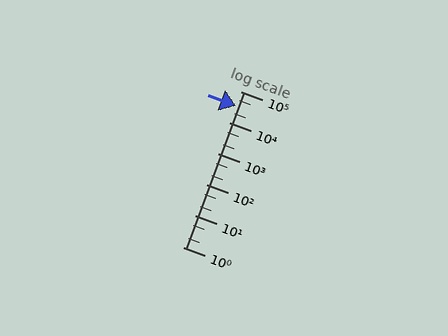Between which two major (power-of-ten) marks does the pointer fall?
The pointer is between 10000 and 100000.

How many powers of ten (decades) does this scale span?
The scale spans 5 decades, from 1 to 100000.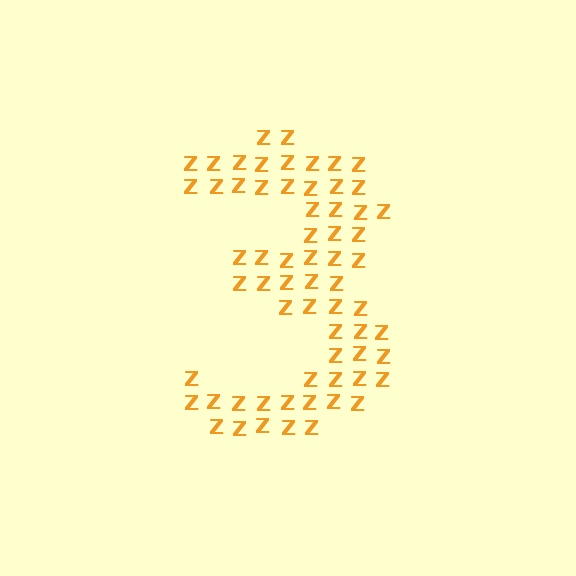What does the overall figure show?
The overall figure shows the digit 3.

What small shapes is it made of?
It is made of small letter Z's.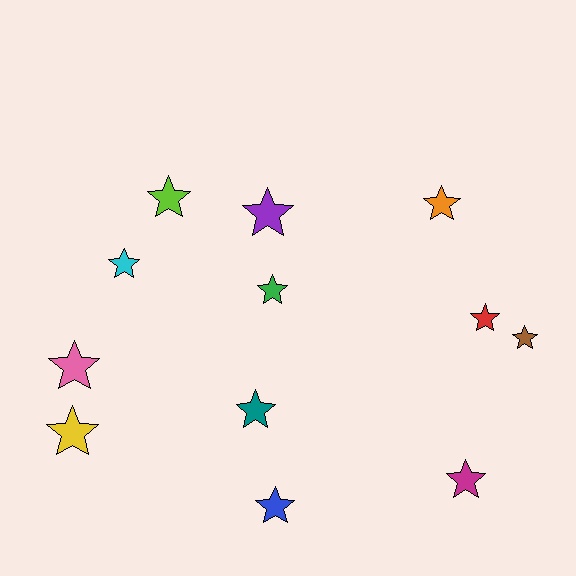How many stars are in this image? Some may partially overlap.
There are 12 stars.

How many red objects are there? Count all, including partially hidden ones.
There is 1 red object.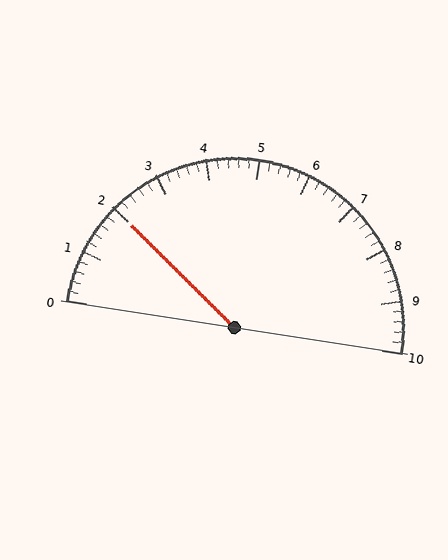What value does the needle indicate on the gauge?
The needle indicates approximately 2.0.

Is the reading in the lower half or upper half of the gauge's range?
The reading is in the lower half of the range (0 to 10).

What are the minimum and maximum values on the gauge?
The gauge ranges from 0 to 10.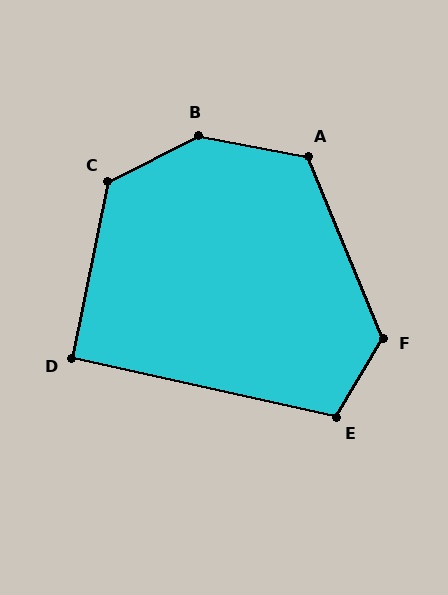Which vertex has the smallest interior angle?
D, at approximately 91 degrees.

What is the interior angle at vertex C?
Approximately 129 degrees (obtuse).